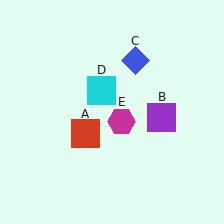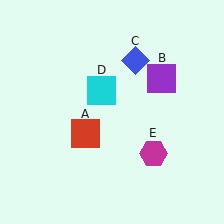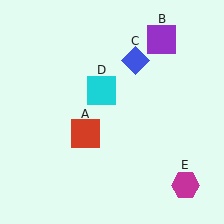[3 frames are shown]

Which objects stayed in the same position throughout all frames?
Red square (object A) and blue diamond (object C) and cyan square (object D) remained stationary.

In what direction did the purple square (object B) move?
The purple square (object B) moved up.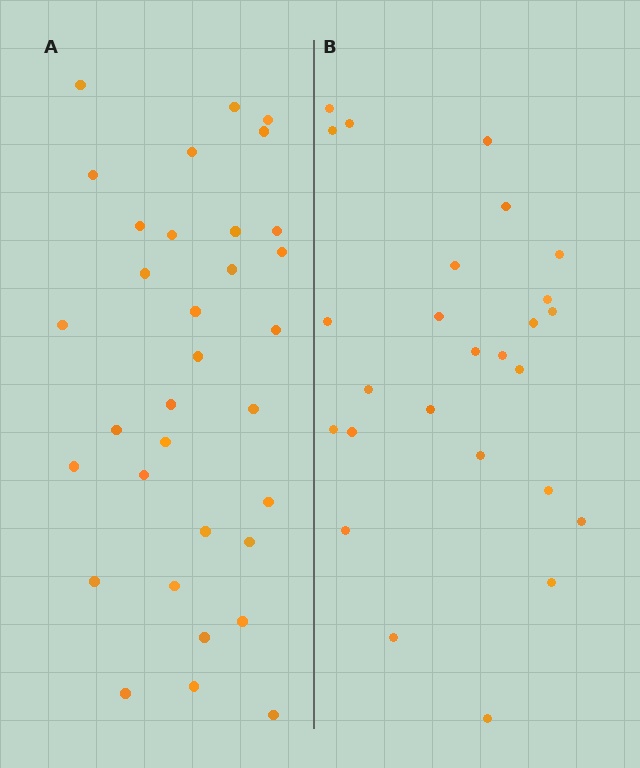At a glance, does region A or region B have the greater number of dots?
Region A (the left region) has more dots.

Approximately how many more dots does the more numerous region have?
Region A has roughly 8 or so more dots than region B.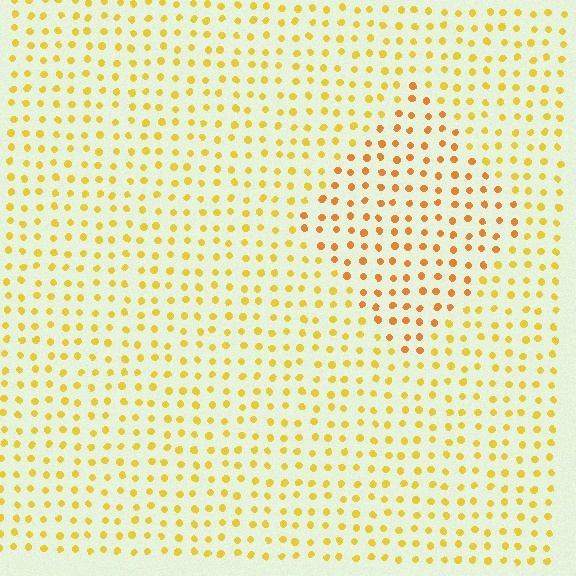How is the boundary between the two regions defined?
The boundary is defined purely by a slight shift in hue (about 24 degrees). Spacing, size, and orientation are identical on both sides.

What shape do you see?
I see a diamond.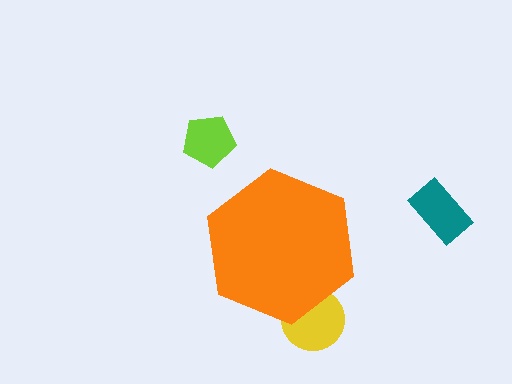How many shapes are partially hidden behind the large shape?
1 shape is partially hidden.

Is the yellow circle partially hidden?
Yes, the yellow circle is partially hidden behind the orange hexagon.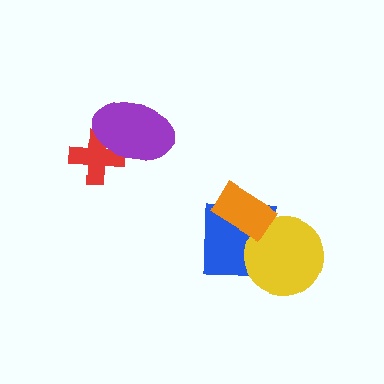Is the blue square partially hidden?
Yes, it is partially covered by another shape.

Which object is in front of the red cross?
The purple ellipse is in front of the red cross.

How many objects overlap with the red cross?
1 object overlaps with the red cross.